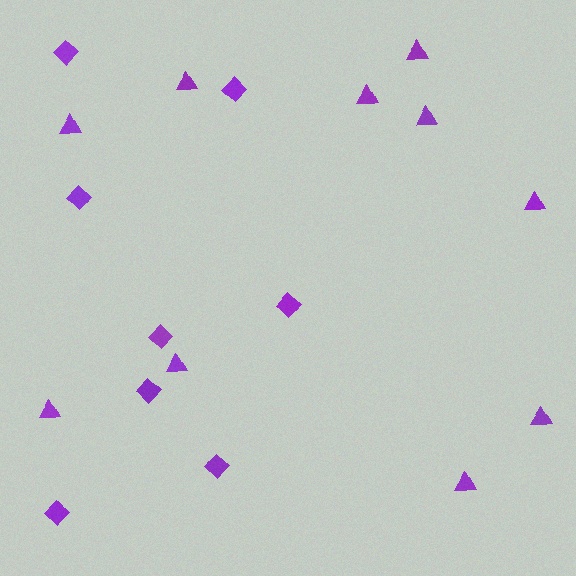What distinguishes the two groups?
There are 2 groups: one group of diamonds (8) and one group of triangles (10).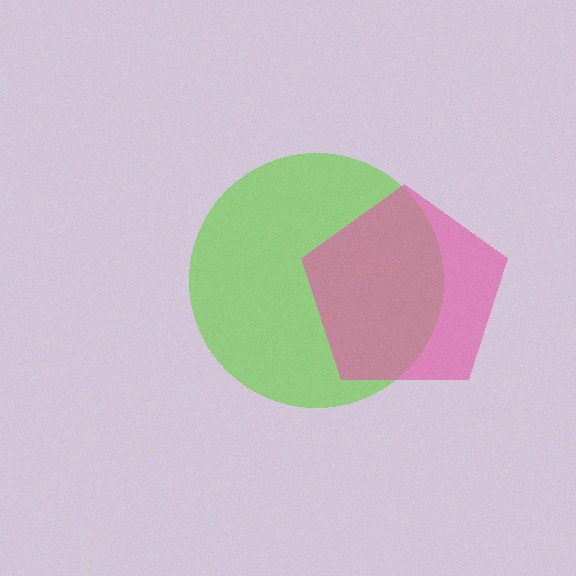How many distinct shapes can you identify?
There are 2 distinct shapes: a lime circle, a pink pentagon.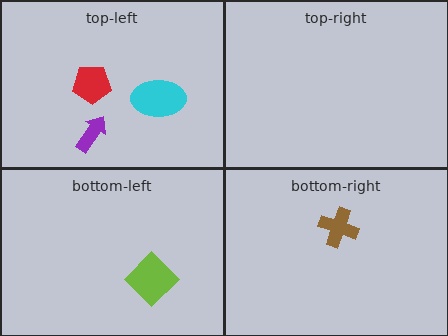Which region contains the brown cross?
The bottom-right region.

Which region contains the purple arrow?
The top-left region.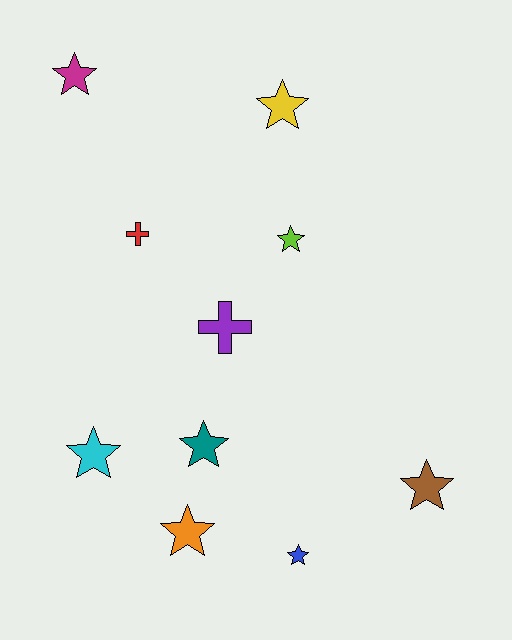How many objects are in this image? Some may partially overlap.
There are 10 objects.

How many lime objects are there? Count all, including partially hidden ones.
There is 1 lime object.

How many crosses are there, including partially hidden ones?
There are 2 crosses.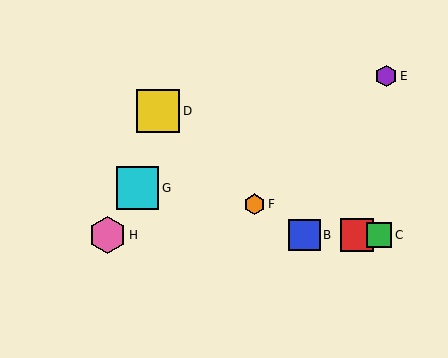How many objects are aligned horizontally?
4 objects (A, B, C, H) are aligned horizontally.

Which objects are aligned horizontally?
Objects A, B, C, H are aligned horizontally.